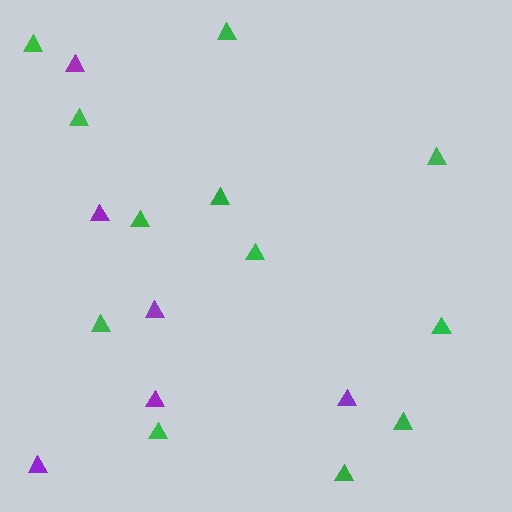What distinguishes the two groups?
There are 2 groups: one group of purple triangles (6) and one group of green triangles (12).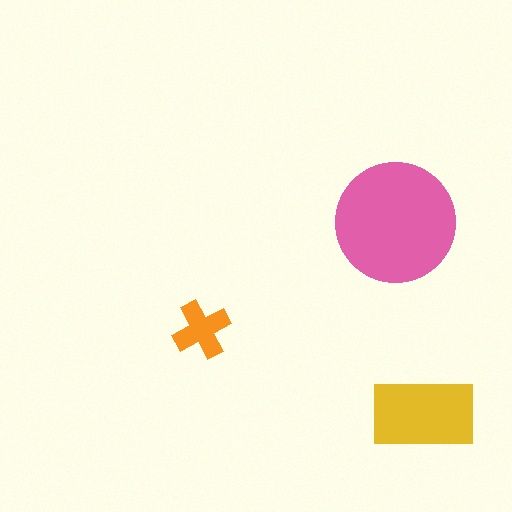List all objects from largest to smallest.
The pink circle, the yellow rectangle, the orange cross.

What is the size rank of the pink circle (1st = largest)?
1st.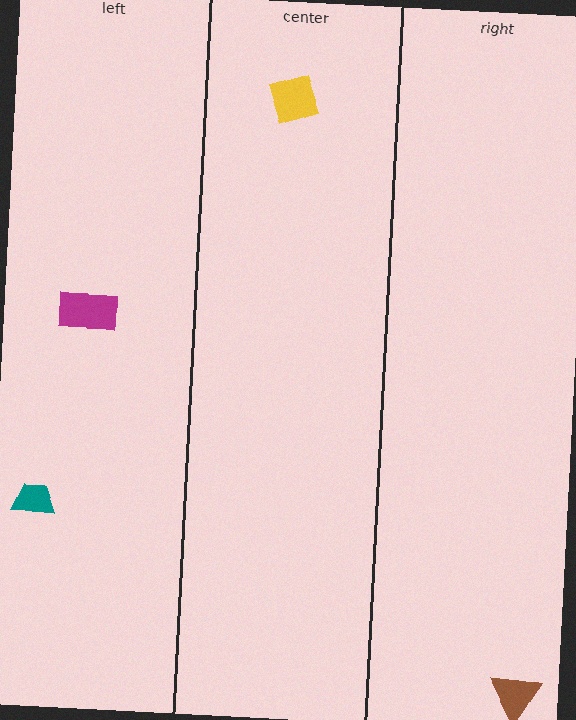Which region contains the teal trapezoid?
The left region.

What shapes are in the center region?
The yellow square.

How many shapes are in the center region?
1.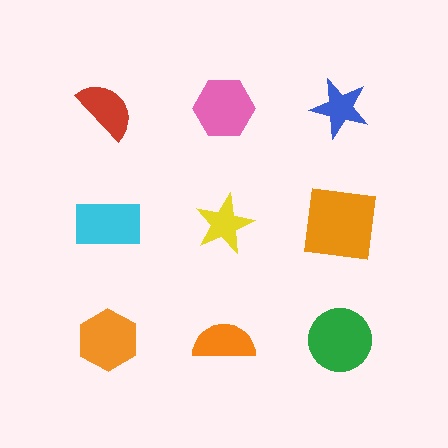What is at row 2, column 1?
A cyan rectangle.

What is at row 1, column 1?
A red semicircle.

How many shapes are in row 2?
3 shapes.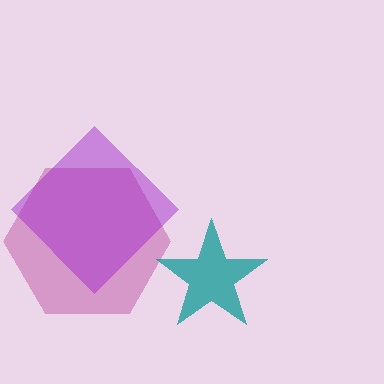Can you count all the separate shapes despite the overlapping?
Yes, there are 3 separate shapes.